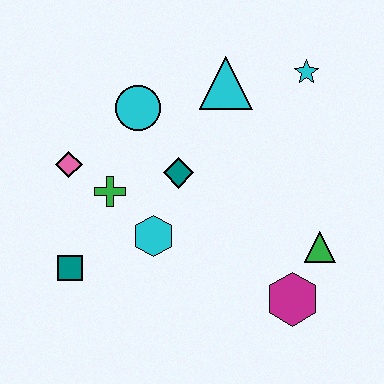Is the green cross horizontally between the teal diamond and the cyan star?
No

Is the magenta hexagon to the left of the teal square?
No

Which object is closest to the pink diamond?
The green cross is closest to the pink diamond.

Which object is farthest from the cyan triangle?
The teal square is farthest from the cyan triangle.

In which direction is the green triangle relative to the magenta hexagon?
The green triangle is above the magenta hexagon.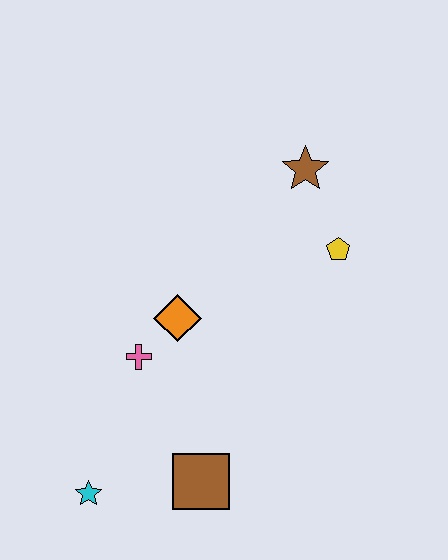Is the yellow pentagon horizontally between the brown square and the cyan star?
No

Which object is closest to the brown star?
The yellow pentagon is closest to the brown star.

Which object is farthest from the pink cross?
The brown star is farthest from the pink cross.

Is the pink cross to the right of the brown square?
No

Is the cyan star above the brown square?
No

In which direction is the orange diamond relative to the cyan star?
The orange diamond is above the cyan star.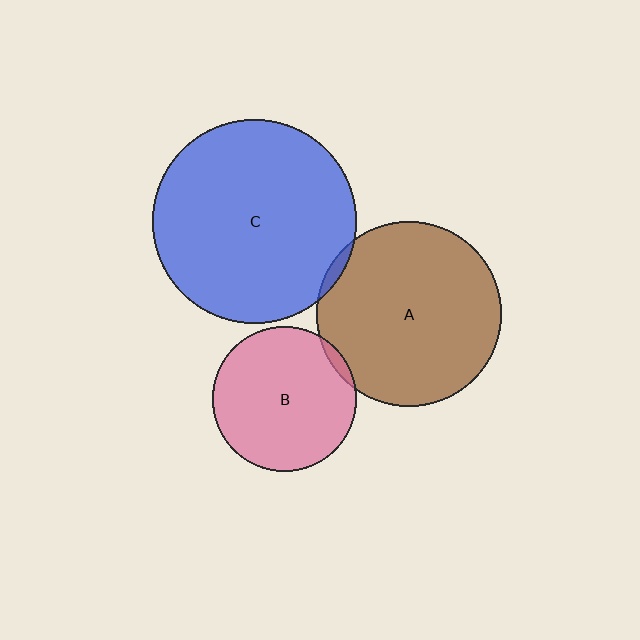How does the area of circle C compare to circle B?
Approximately 2.0 times.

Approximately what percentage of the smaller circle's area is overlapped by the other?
Approximately 5%.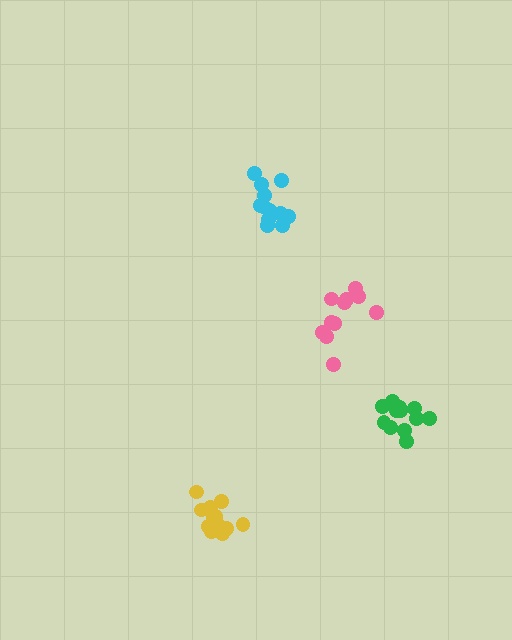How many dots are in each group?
Group 1: 12 dots, Group 2: 13 dots, Group 3: 13 dots, Group 4: 12 dots (50 total).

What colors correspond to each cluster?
The clusters are colored: green, cyan, yellow, pink.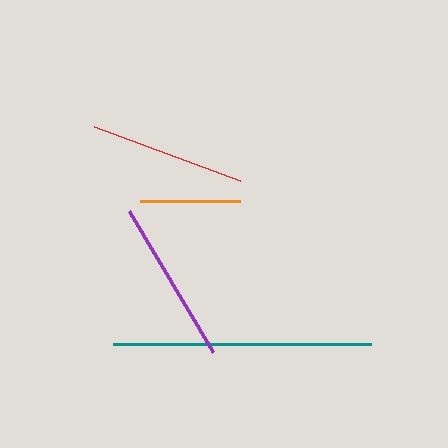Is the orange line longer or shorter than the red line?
The red line is longer than the orange line.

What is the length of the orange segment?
The orange segment is approximately 100 pixels long.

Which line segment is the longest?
The teal line is the longest at approximately 258 pixels.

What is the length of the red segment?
The red segment is approximately 156 pixels long.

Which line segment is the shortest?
The orange line is the shortest at approximately 100 pixels.